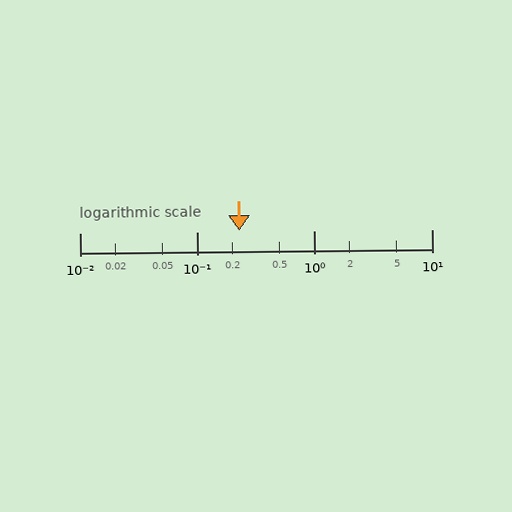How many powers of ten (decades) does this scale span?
The scale spans 3 decades, from 0.01 to 10.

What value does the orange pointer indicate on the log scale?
The pointer indicates approximately 0.23.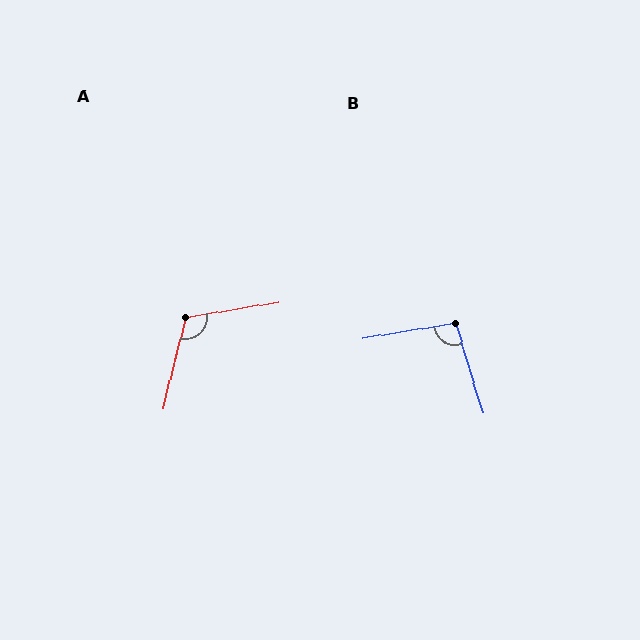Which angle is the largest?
A, at approximately 113 degrees.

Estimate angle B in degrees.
Approximately 98 degrees.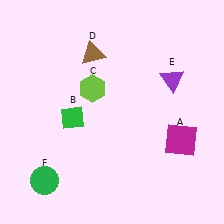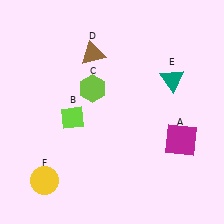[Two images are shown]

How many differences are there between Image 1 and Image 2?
There are 3 differences between the two images.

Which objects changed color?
B changed from green to lime. E changed from purple to teal. F changed from green to yellow.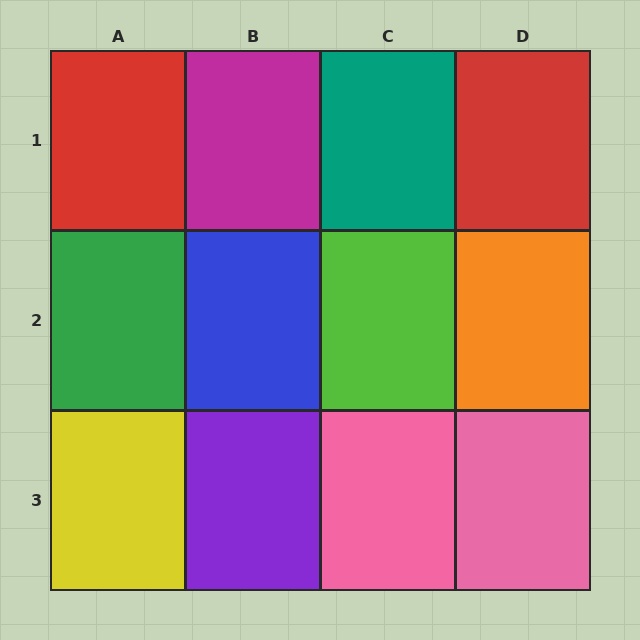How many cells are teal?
1 cell is teal.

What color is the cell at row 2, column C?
Lime.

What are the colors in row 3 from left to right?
Yellow, purple, pink, pink.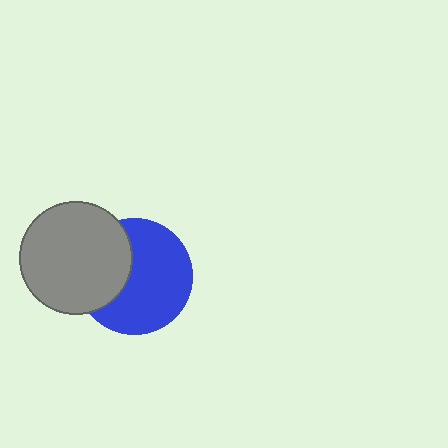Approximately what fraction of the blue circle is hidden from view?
Roughly 35% of the blue circle is hidden behind the gray circle.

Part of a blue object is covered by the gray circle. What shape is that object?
It is a circle.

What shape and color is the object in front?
The object in front is a gray circle.